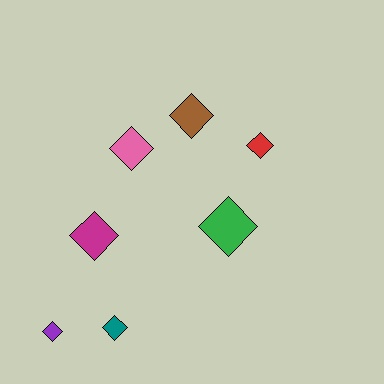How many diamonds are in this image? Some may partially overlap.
There are 7 diamonds.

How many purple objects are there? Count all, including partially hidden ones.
There is 1 purple object.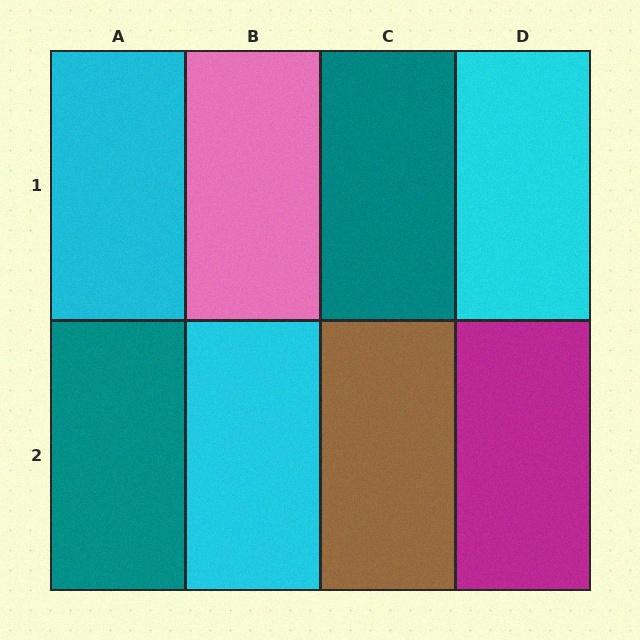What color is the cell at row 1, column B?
Pink.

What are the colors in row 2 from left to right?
Teal, cyan, brown, magenta.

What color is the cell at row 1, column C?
Teal.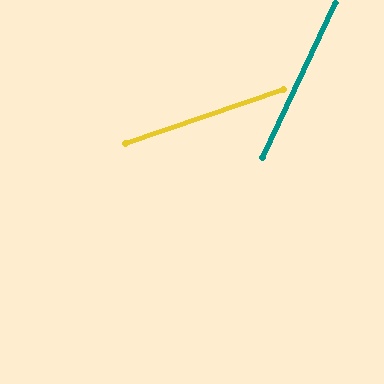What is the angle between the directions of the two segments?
Approximately 46 degrees.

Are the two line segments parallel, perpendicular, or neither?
Neither parallel nor perpendicular — they differ by about 46°.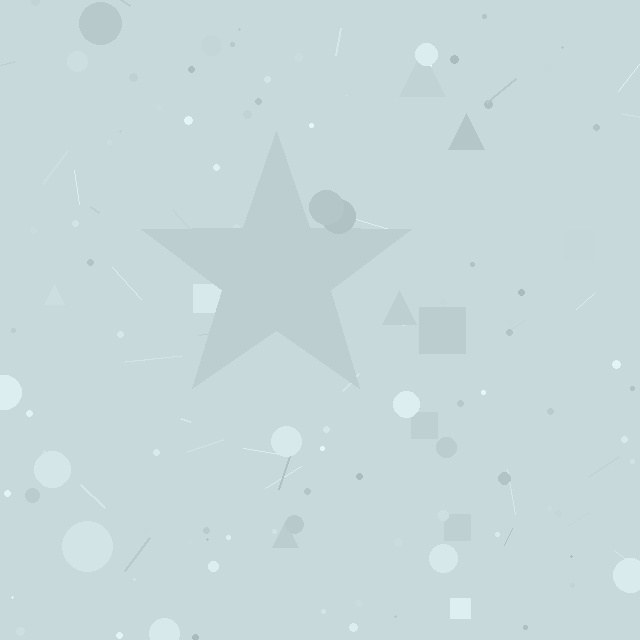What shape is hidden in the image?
A star is hidden in the image.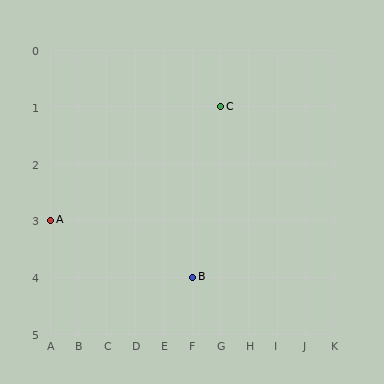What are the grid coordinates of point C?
Point C is at grid coordinates (G, 1).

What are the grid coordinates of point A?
Point A is at grid coordinates (A, 3).